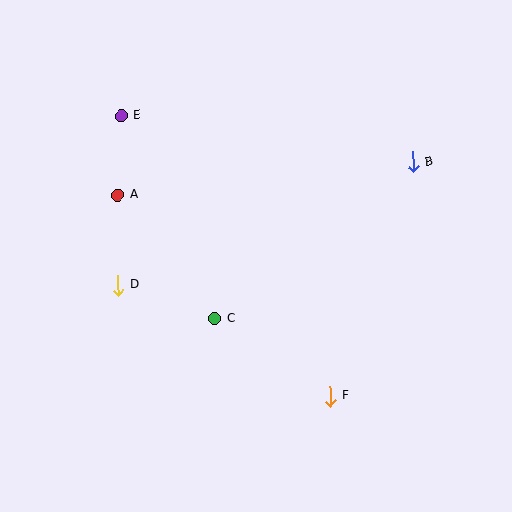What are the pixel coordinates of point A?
Point A is at (118, 195).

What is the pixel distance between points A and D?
The distance between A and D is 90 pixels.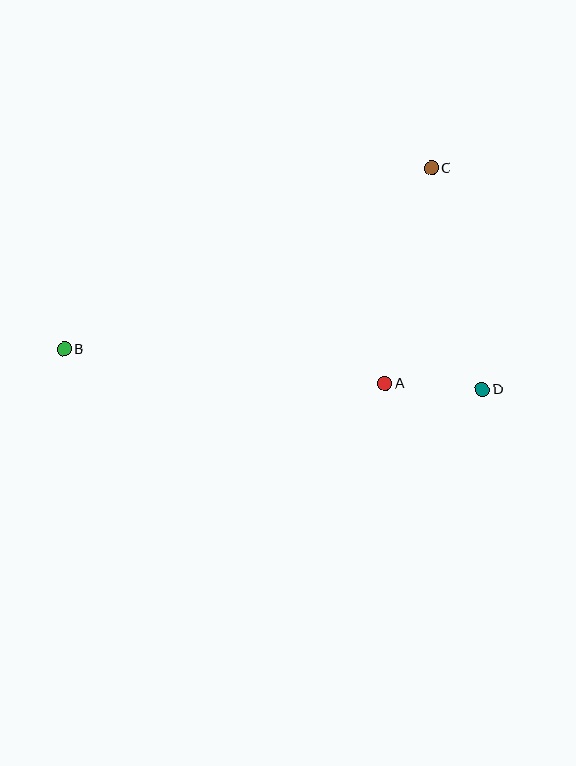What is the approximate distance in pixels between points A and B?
The distance between A and B is approximately 323 pixels.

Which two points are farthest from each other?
Points B and D are farthest from each other.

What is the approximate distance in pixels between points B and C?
The distance between B and C is approximately 409 pixels.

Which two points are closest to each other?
Points A and D are closest to each other.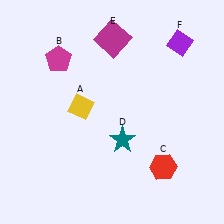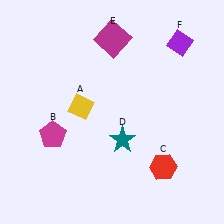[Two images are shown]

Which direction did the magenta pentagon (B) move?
The magenta pentagon (B) moved down.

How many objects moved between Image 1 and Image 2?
1 object moved between the two images.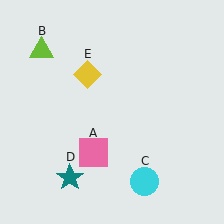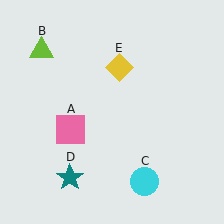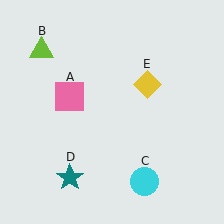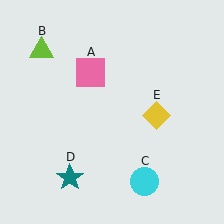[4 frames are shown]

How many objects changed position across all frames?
2 objects changed position: pink square (object A), yellow diamond (object E).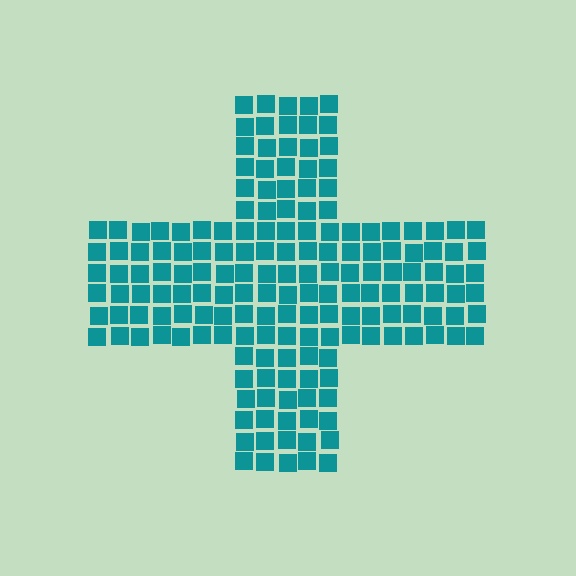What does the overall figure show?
The overall figure shows a cross.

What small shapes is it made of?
It is made of small squares.